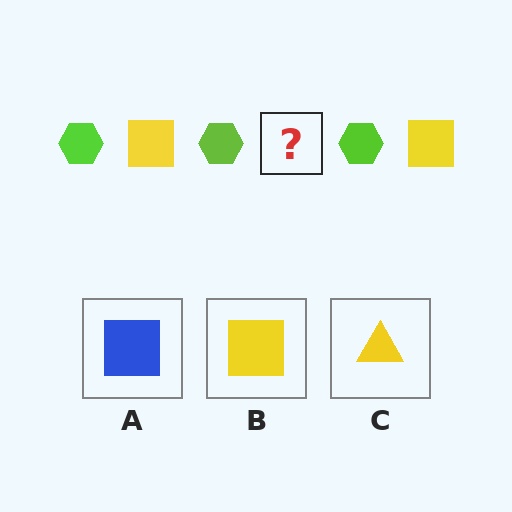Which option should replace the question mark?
Option B.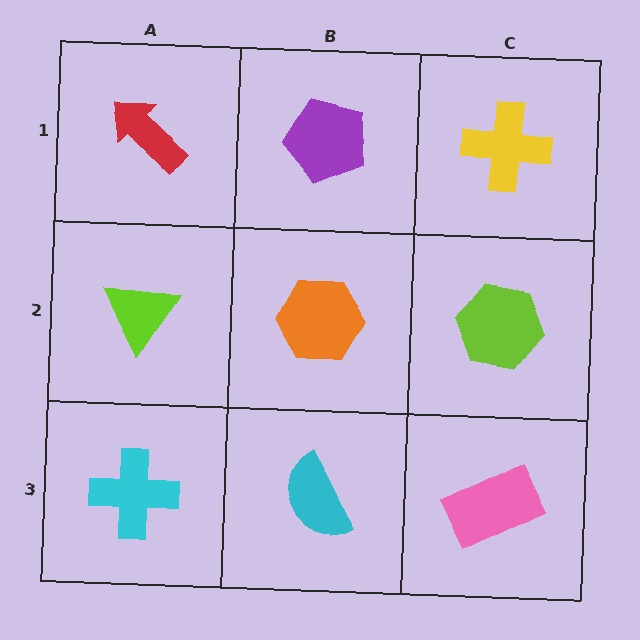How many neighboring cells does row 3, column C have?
2.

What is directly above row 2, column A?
A red arrow.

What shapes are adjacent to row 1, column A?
A lime triangle (row 2, column A), a purple pentagon (row 1, column B).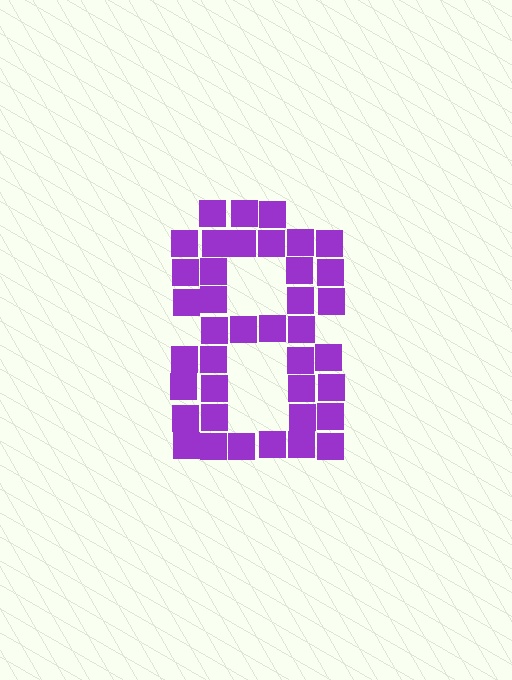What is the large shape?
The large shape is the digit 8.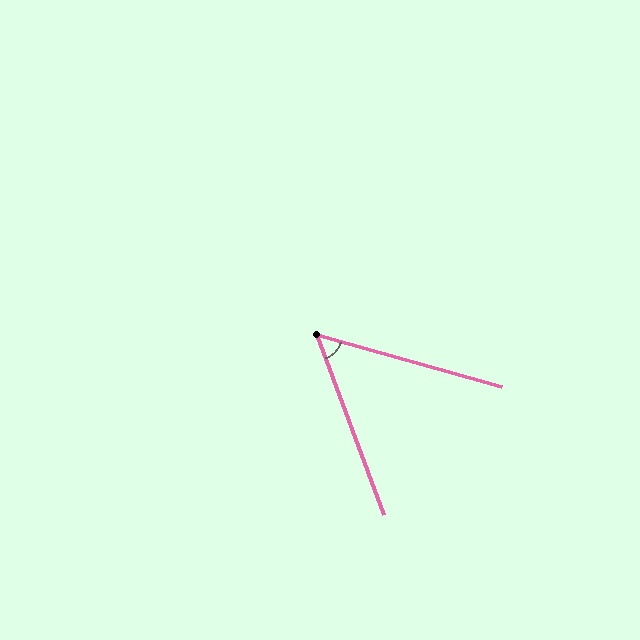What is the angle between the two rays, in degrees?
Approximately 54 degrees.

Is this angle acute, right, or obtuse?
It is acute.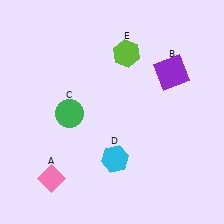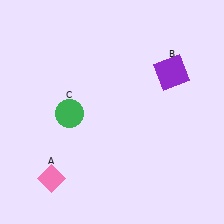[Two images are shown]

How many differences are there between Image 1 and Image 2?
There are 2 differences between the two images.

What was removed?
The lime hexagon (E), the cyan hexagon (D) were removed in Image 2.